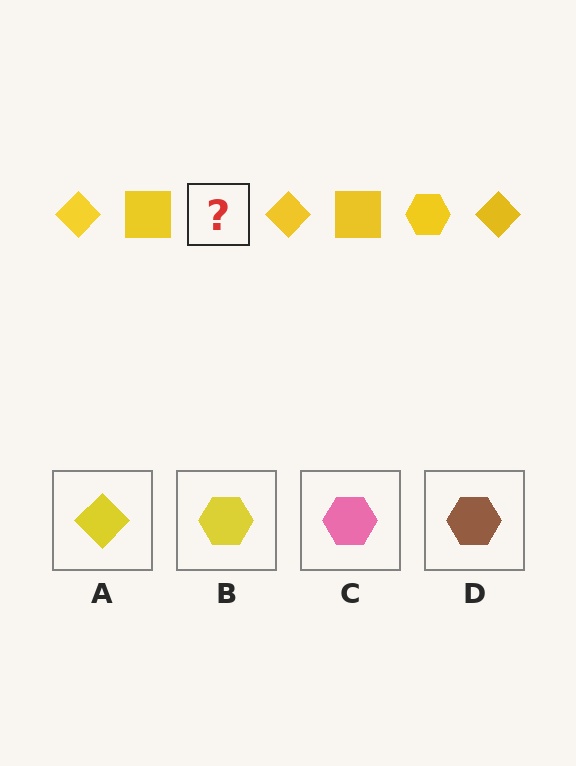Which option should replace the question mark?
Option B.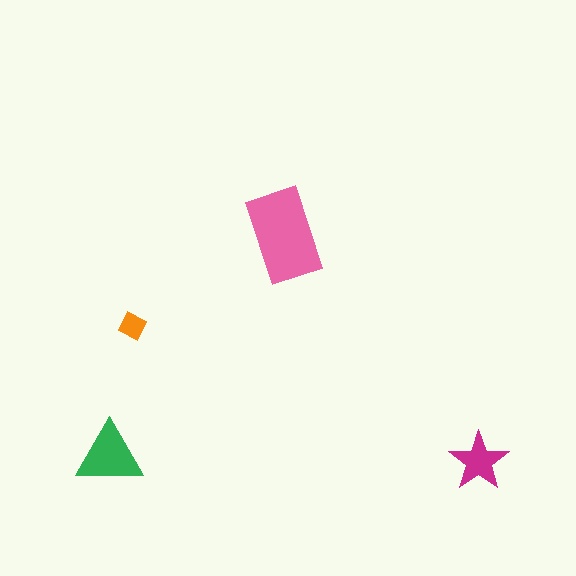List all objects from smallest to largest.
The orange diamond, the magenta star, the green triangle, the pink rectangle.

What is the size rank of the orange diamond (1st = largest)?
4th.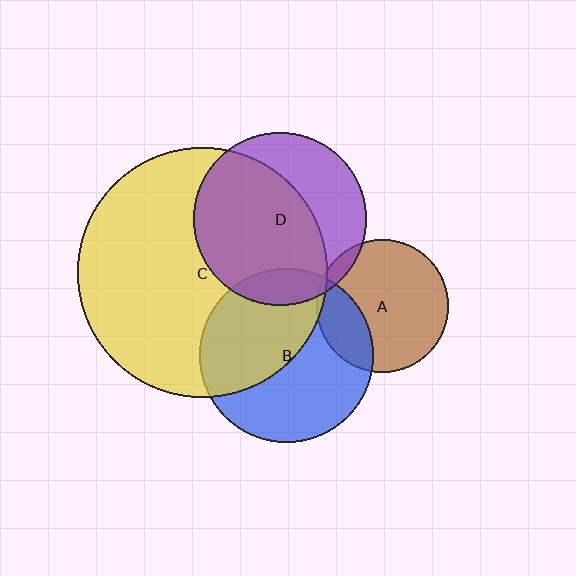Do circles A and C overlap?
Yes.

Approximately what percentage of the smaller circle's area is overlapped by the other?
Approximately 5%.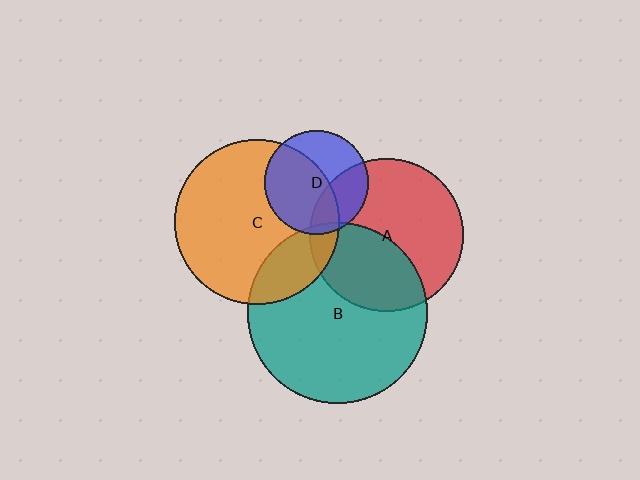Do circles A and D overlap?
Yes.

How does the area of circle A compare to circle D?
Approximately 2.2 times.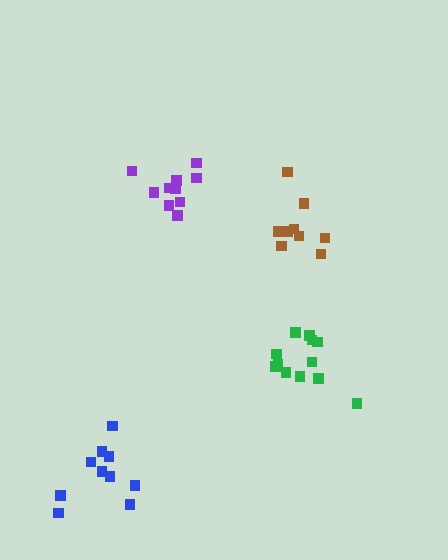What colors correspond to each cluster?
The clusters are colored: green, purple, blue, brown.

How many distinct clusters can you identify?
There are 4 distinct clusters.